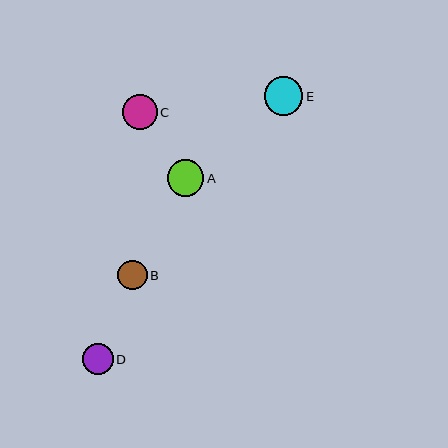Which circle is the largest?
Circle E is the largest with a size of approximately 39 pixels.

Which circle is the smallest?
Circle B is the smallest with a size of approximately 30 pixels.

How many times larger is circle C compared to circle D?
Circle C is approximately 1.1 times the size of circle D.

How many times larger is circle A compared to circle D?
Circle A is approximately 1.2 times the size of circle D.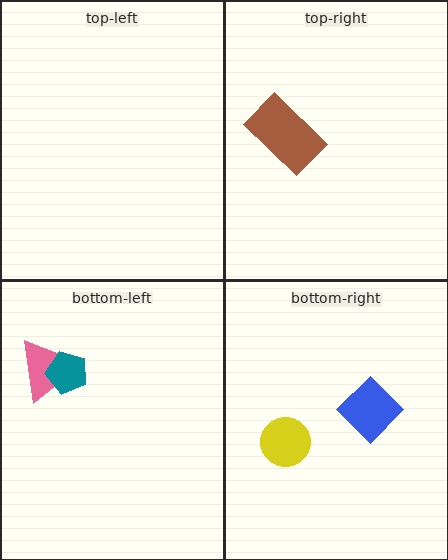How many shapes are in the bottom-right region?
2.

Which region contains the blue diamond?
The bottom-right region.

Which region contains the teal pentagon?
The bottom-left region.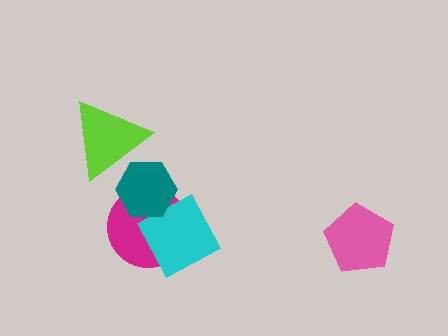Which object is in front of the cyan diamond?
The teal hexagon is in front of the cyan diamond.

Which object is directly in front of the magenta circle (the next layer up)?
The cyan diamond is directly in front of the magenta circle.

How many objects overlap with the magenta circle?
2 objects overlap with the magenta circle.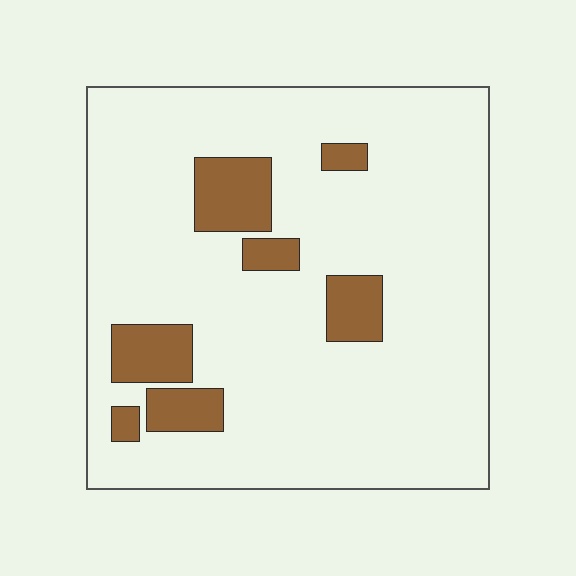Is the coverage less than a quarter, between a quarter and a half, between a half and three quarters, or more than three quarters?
Less than a quarter.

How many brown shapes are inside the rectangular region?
7.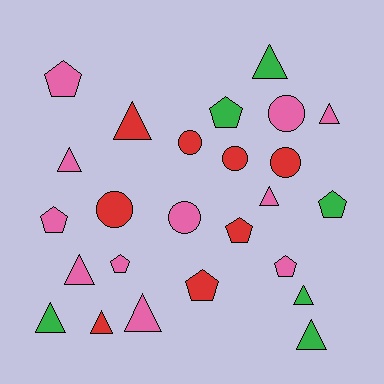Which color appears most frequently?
Pink, with 11 objects.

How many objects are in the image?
There are 25 objects.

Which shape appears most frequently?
Triangle, with 11 objects.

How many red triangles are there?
There are 2 red triangles.